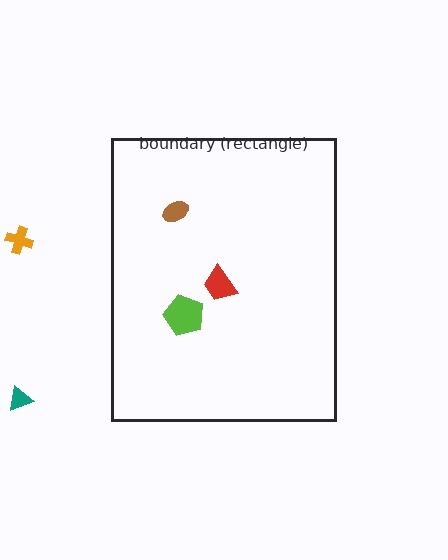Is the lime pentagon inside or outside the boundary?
Inside.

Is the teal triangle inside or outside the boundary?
Outside.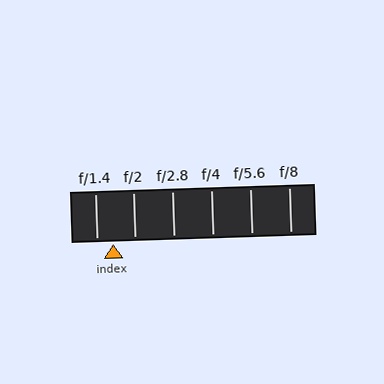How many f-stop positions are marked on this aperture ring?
There are 6 f-stop positions marked.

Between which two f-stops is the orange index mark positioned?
The index mark is between f/1.4 and f/2.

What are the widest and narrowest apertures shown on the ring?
The widest aperture shown is f/1.4 and the narrowest is f/8.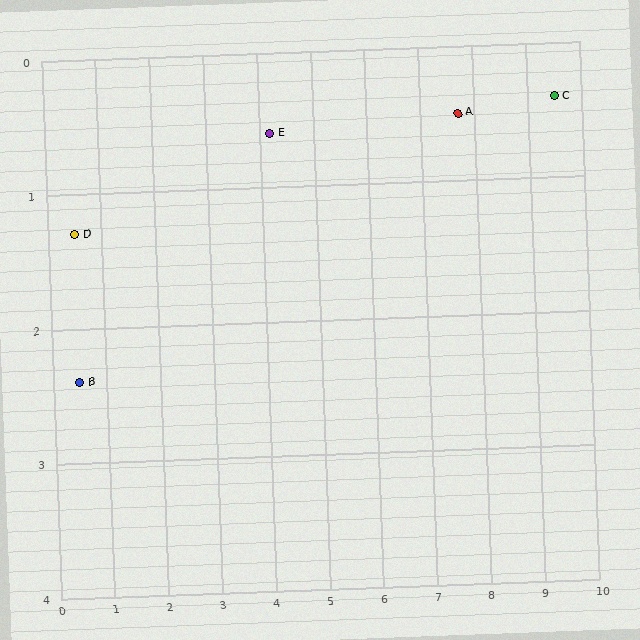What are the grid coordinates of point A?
Point A is at approximately (7.7, 0.5).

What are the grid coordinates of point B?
Point B is at approximately (0.5, 2.4).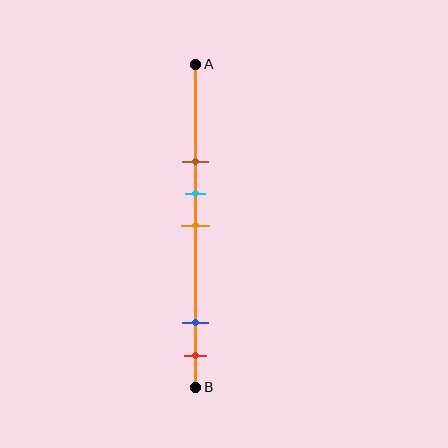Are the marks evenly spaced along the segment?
No, the marks are not evenly spaced.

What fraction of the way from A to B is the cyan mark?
The cyan mark is approximately 40% (0.4) of the way from A to B.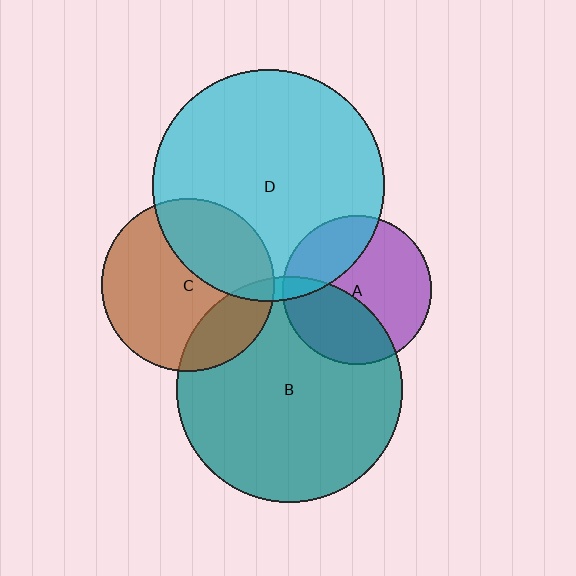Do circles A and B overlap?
Yes.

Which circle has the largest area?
Circle D (cyan).